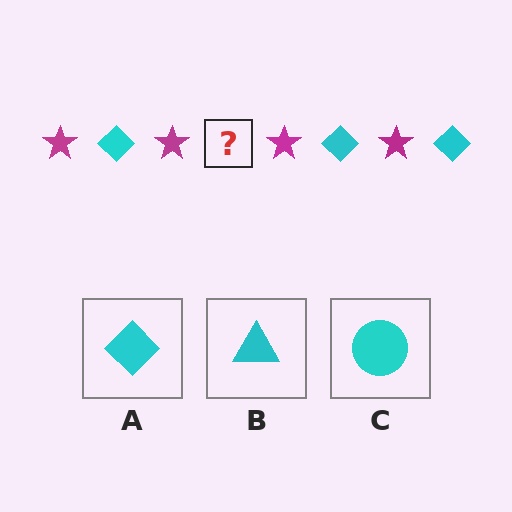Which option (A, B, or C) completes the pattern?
A.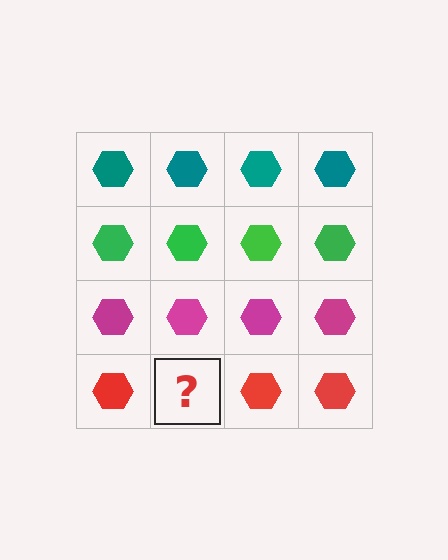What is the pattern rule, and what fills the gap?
The rule is that each row has a consistent color. The gap should be filled with a red hexagon.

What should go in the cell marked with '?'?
The missing cell should contain a red hexagon.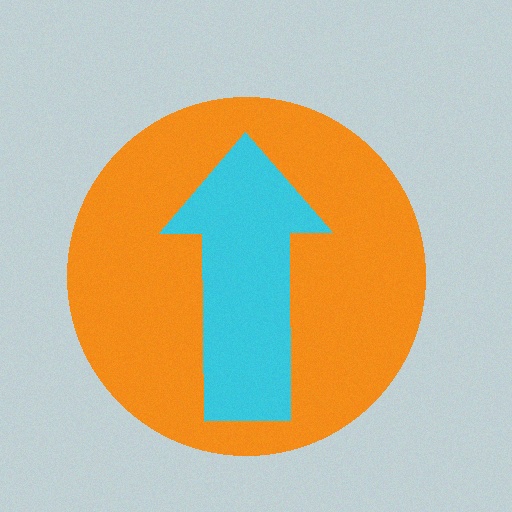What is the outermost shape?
The orange circle.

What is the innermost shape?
The cyan arrow.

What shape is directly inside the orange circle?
The cyan arrow.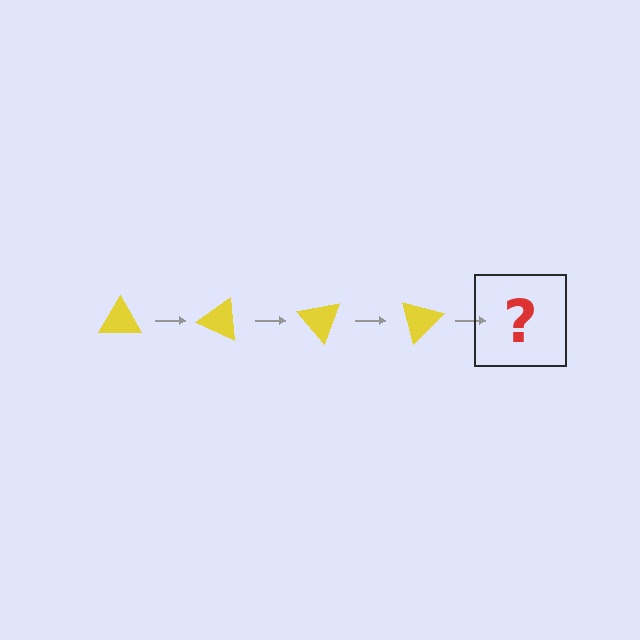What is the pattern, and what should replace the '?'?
The pattern is that the triangle rotates 25 degrees each step. The '?' should be a yellow triangle rotated 100 degrees.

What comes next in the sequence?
The next element should be a yellow triangle rotated 100 degrees.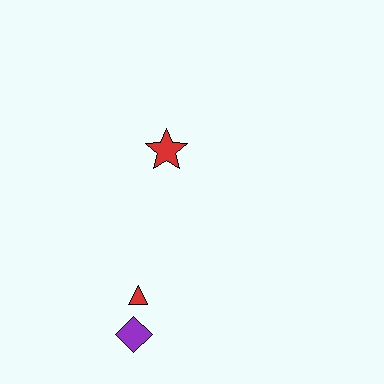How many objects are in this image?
There are 3 objects.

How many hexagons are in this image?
There are no hexagons.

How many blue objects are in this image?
There are no blue objects.